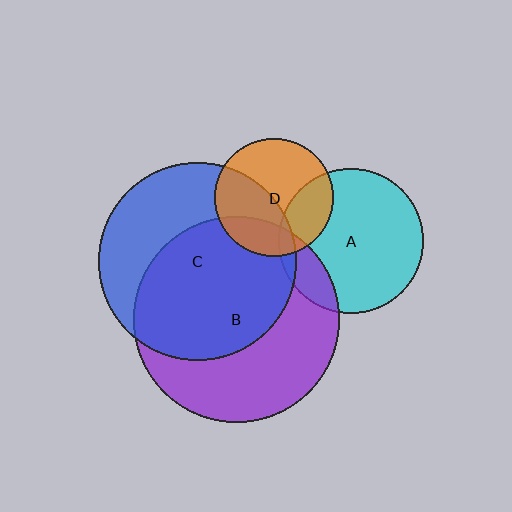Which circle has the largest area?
Circle B (purple).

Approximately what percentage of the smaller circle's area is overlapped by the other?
Approximately 20%.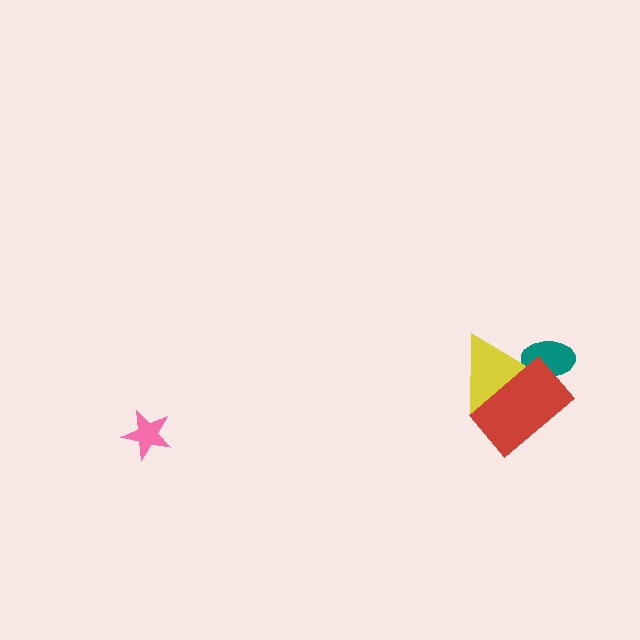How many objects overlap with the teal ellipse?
2 objects overlap with the teal ellipse.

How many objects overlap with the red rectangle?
2 objects overlap with the red rectangle.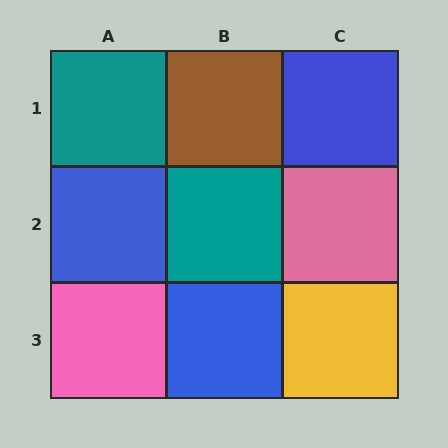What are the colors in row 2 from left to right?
Blue, teal, pink.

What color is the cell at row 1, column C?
Blue.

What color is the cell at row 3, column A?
Pink.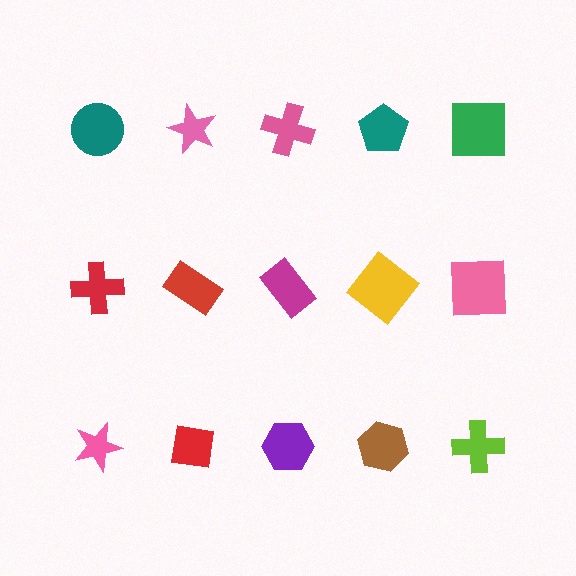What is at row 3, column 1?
A pink star.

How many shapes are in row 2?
5 shapes.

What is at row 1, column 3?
A pink cross.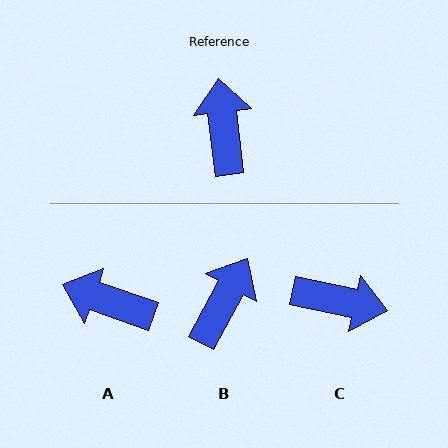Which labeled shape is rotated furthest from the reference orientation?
C, about 108 degrees away.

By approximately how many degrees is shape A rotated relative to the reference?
Approximately 64 degrees counter-clockwise.